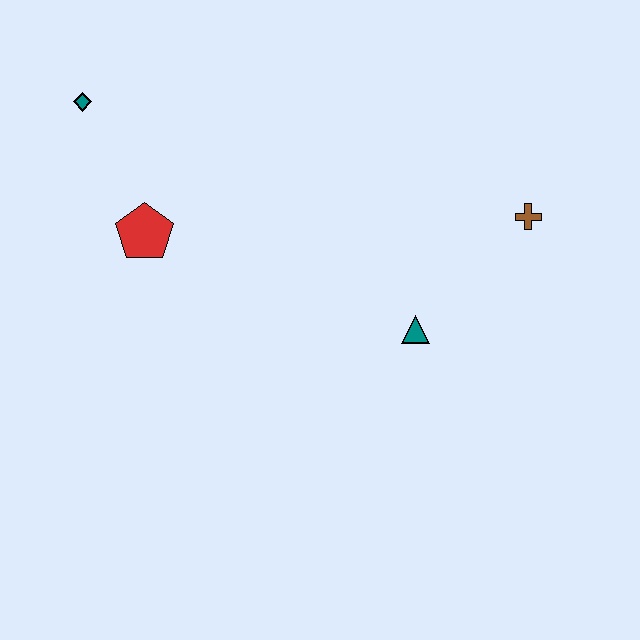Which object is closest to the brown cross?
The teal triangle is closest to the brown cross.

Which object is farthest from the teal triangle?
The teal diamond is farthest from the teal triangle.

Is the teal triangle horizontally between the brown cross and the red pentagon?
Yes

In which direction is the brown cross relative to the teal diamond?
The brown cross is to the right of the teal diamond.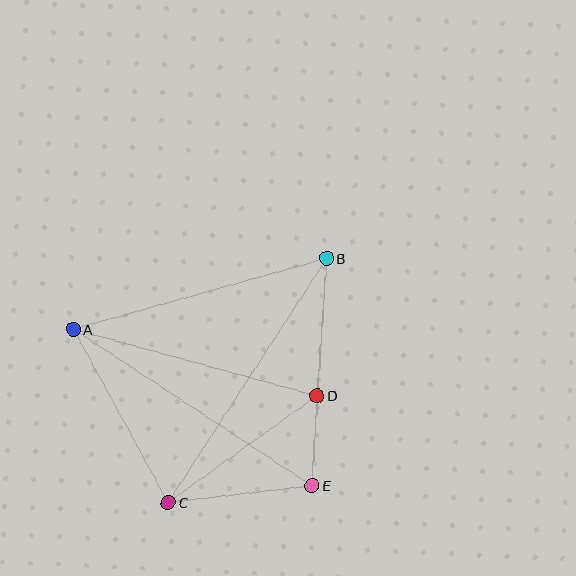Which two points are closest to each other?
Points D and E are closest to each other.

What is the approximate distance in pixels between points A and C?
The distance between A and C is approximately 197 pixels.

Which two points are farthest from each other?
Points B and C are farthest from each other.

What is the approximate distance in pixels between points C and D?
The distance between C and D is approximately 183 pixels.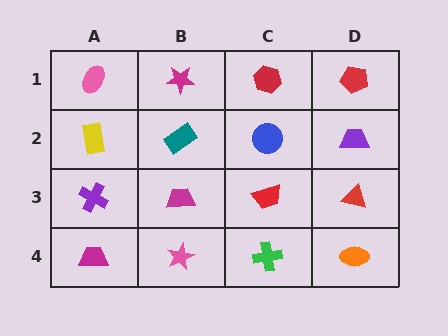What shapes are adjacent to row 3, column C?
A blue circle (row 2, column C), a green cross (row 4, column C), a magenta trapezoid (row 3, column B), a red triangle (row 3, column D).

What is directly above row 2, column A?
A pink ellipse.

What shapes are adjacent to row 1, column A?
A yellow rectangle (row 2, column A), a magenta star (row 1, column B).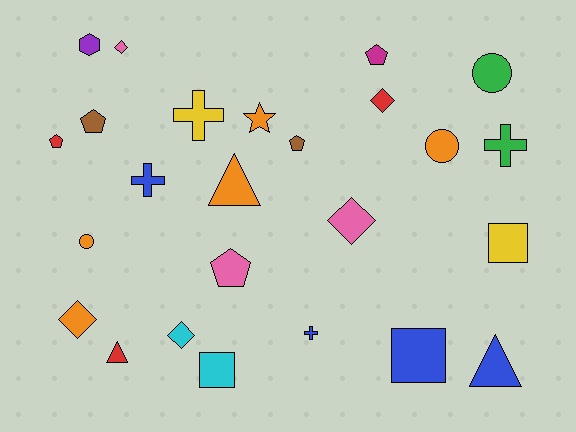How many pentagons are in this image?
There are 5 pentagons.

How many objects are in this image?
There are 25 objects.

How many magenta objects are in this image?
There is 1 magenta object.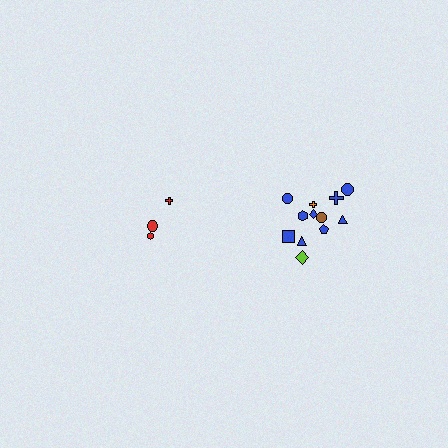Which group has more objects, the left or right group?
The right group.